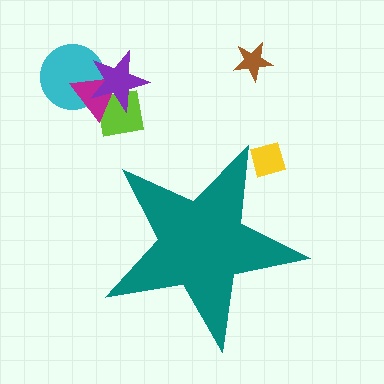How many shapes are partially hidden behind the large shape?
1 shape is partially hidden.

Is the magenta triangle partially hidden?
No, the magenta triangle is fully visible.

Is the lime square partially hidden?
No, the lime square is fully visible.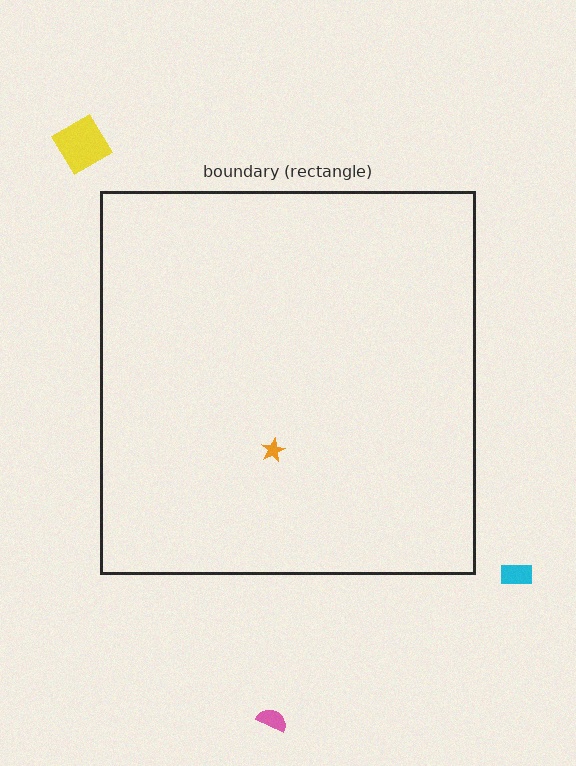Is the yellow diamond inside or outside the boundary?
Outside.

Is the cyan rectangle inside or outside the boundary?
Outside.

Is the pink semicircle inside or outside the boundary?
Outside.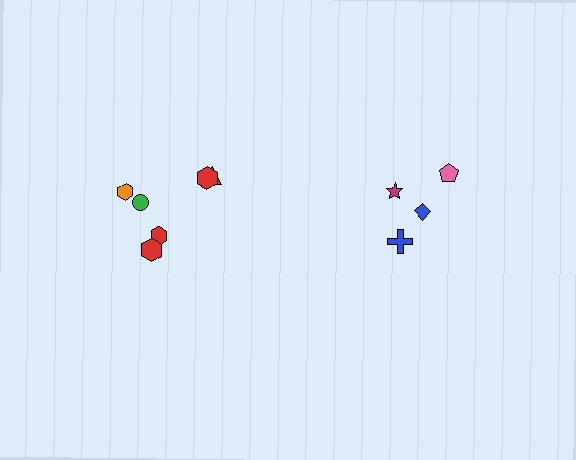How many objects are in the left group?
There are 6 objects.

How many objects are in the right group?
There are 4 objects.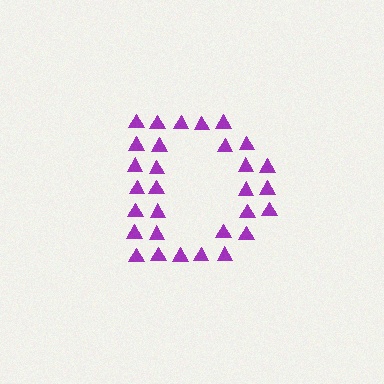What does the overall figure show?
The overall figure shows the letter D.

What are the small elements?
The small elements are triangles.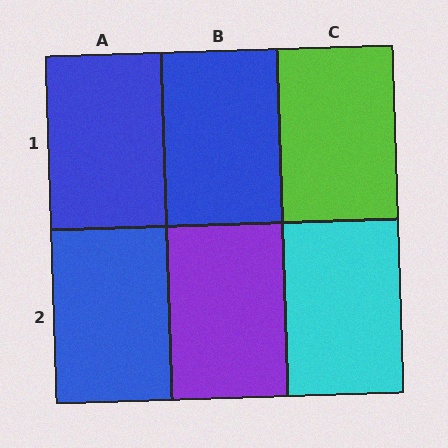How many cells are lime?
1 cell is lime.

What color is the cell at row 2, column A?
Blue.